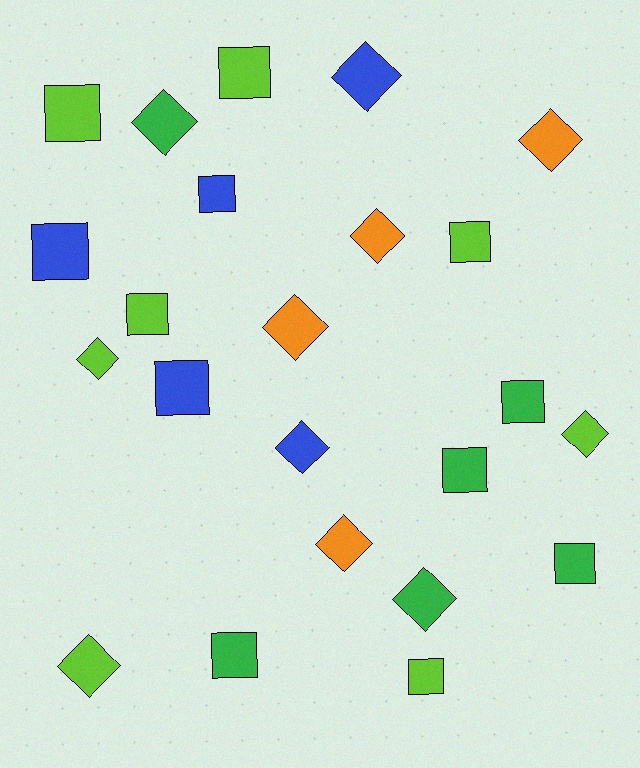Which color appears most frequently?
Lime, with 8 objects.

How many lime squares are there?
There are 5 lime squares.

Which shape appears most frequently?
Square, with 12 objects.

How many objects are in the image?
There are 23 objects.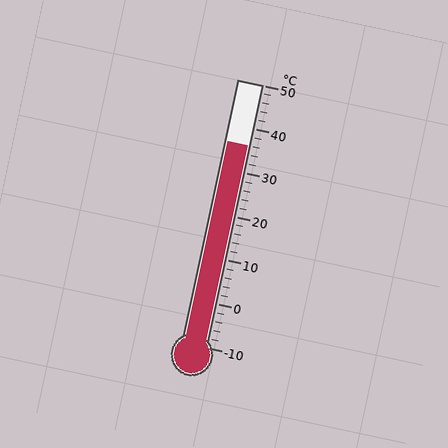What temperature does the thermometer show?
The thermometer shows approximately 36°C.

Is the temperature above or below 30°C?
The temperature is above 30°C.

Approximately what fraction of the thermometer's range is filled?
The thermometer is filled to approximately 75% of its range.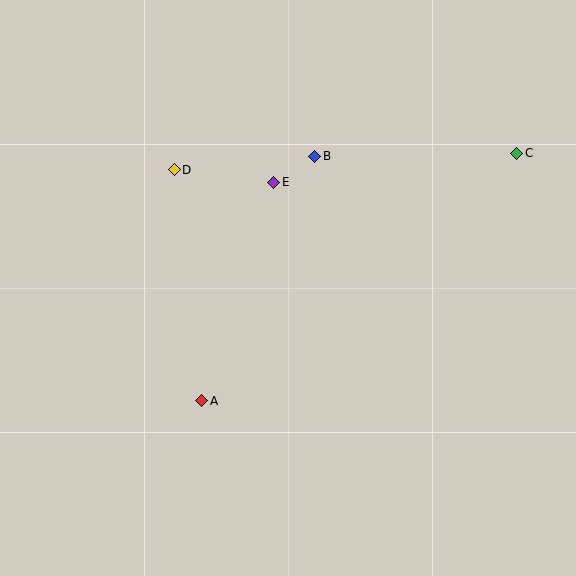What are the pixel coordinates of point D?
Point D is at (174, 170).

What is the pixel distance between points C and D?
The distance between C and D is 343 pixels.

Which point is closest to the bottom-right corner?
Point A is closest to the bottom-right corner.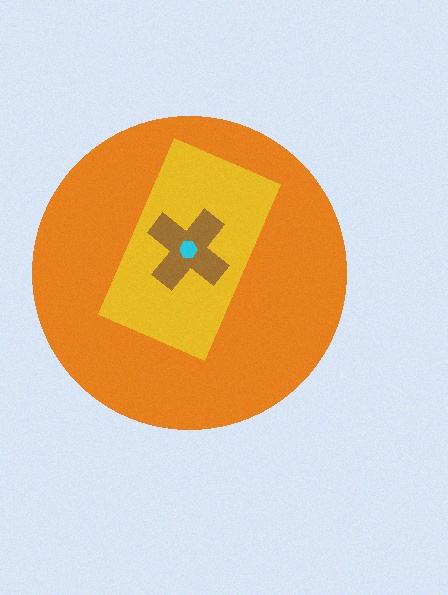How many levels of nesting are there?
4.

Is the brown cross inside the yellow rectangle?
Yes.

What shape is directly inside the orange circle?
The yellow rectangle.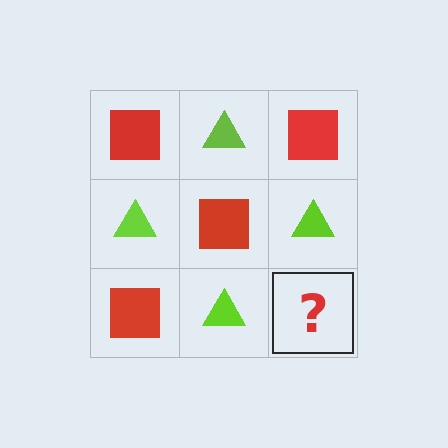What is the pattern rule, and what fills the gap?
The rule is that it alternates red square and lime triangle in a checkerboard pattern. The gap should be filled with a red square.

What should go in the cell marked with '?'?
The missing cell should contain a red square.